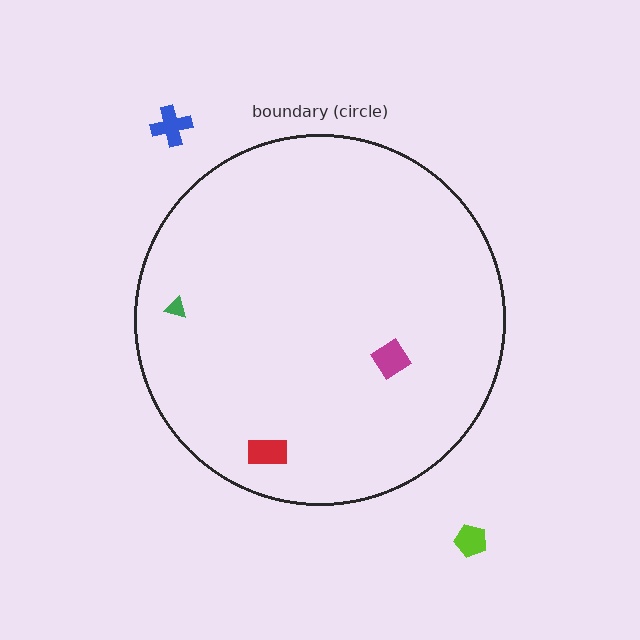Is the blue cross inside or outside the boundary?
Outside.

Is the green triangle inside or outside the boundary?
Inside.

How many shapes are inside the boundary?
3 inside, 2 outside.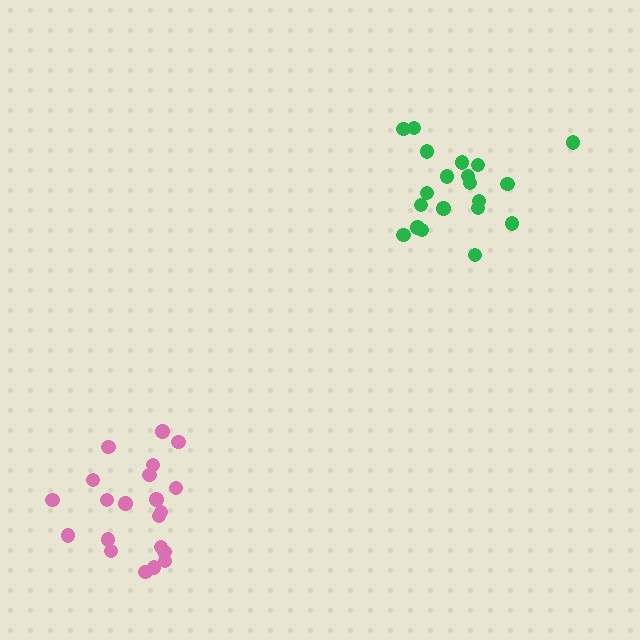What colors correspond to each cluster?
The clusters are colored: green, pink.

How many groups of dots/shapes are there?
There are 2 groups.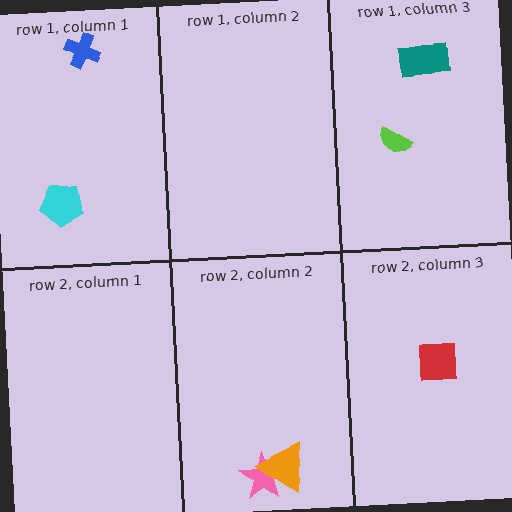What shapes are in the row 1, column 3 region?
The lime semicircle, the teal rectangle.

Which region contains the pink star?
The row 2, column 2 region.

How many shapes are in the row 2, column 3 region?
1.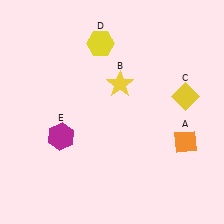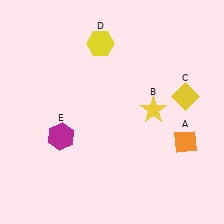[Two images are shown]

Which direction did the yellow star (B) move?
The yellow star (B) moved right.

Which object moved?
The yellow star (B) moved right.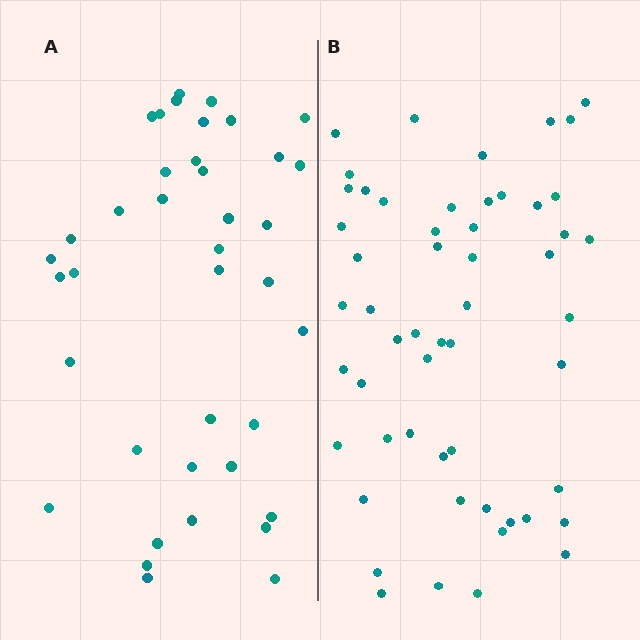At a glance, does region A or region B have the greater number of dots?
Region B (the right region) has more dots.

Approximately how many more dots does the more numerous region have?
Region B has approximately 15 more dots than region A.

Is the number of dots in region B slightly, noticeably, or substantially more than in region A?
Region B has noticeably more, but not dramatically so. The ratio is roughly 1.4 to 1.